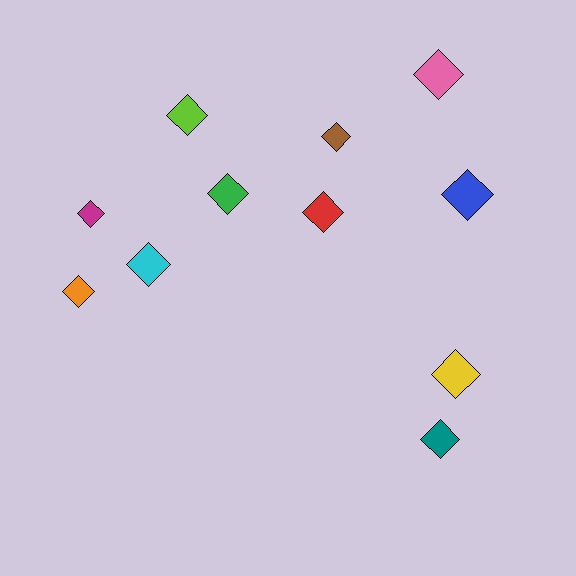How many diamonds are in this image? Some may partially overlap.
There are 11 diamonds.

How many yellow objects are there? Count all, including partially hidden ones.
There is 1 yellow object.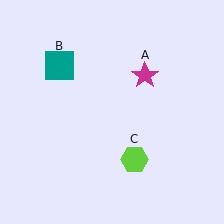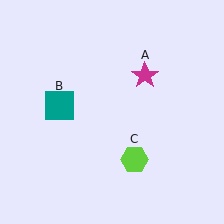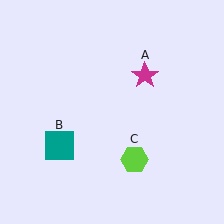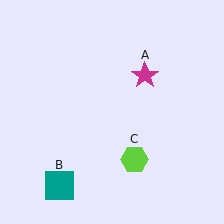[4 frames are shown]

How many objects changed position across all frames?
1 object changed position: teal square (object B).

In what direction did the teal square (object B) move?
The teal square (object B) moved down.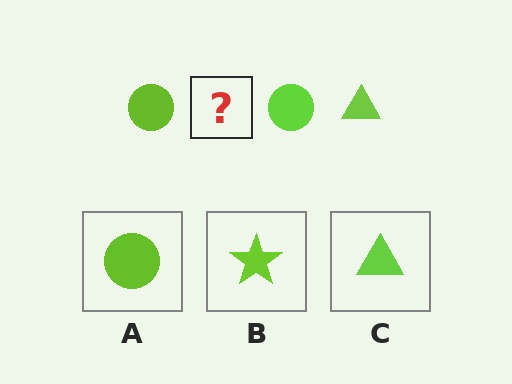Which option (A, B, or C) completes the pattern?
C.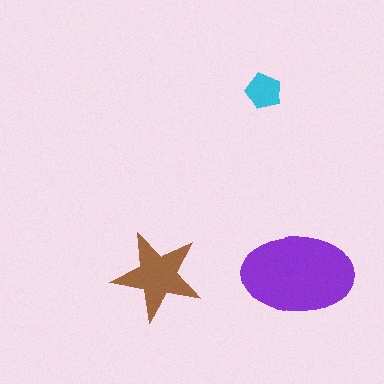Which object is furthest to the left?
The brown star is leftmost.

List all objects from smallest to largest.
The cyan pentagon, the brown star, the purple ellipse.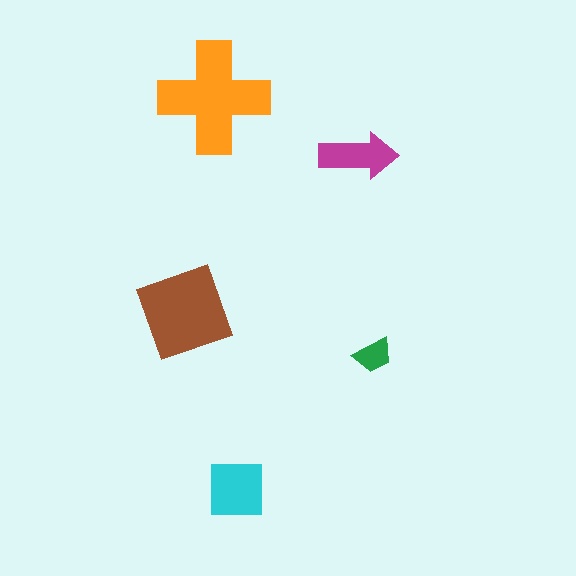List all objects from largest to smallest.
The orange cross, the brown diamond, the cyan square, the magenta arrow, the green trapezoid.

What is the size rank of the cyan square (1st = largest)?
3rd.